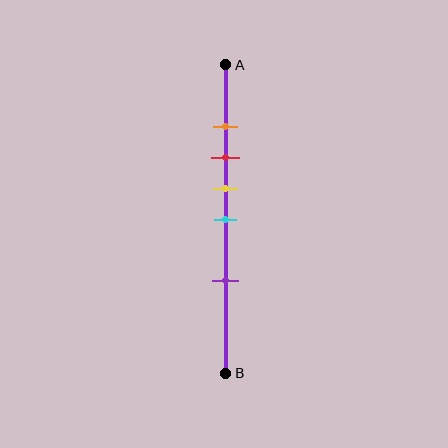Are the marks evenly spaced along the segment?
No, the marks are not evenly spaced.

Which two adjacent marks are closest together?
The orange and red marks are the closest adjacent pair.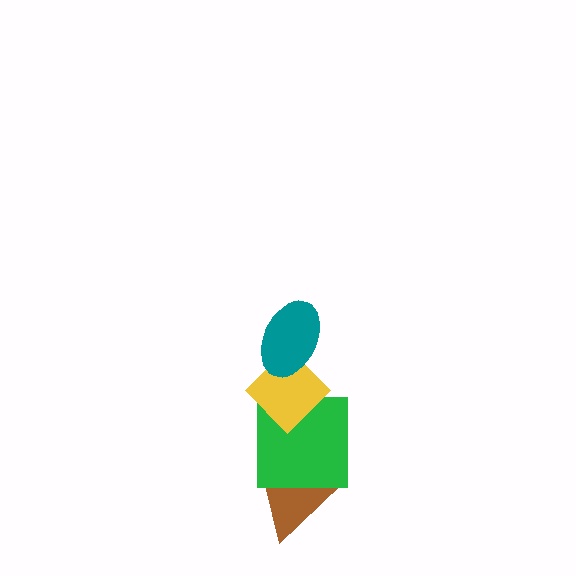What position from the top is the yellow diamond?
The yellow diamond is 2nd from the top.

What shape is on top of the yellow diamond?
The teal ellipse is on top of the yellow diamond.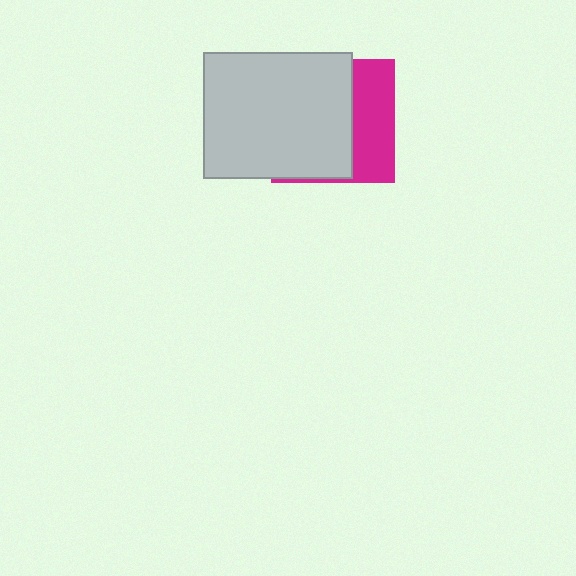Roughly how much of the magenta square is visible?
A small part of it is visible (roughly 36%).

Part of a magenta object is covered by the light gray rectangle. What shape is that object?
It is a square.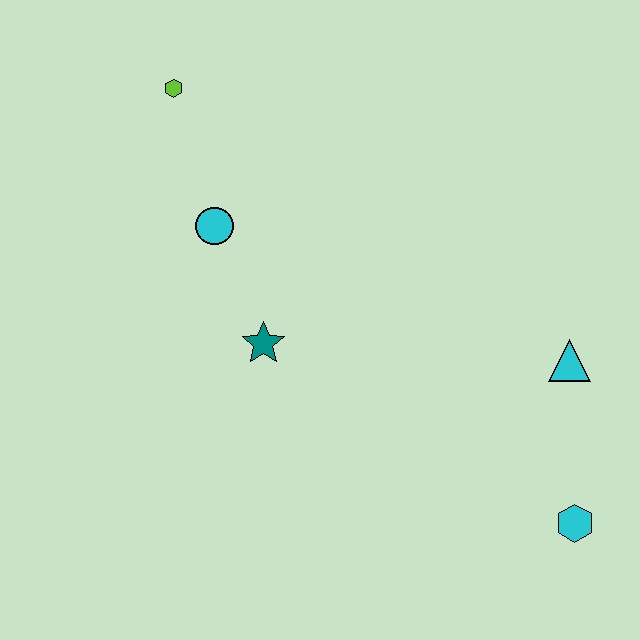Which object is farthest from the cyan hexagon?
The lime hexagon is farthest from the cyan hexagon.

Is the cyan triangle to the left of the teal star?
No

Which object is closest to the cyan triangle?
The cyan hexagon is closest to the cyan triangle.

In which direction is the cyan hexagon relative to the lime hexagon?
The cyan hexagon is below the lime hexagon.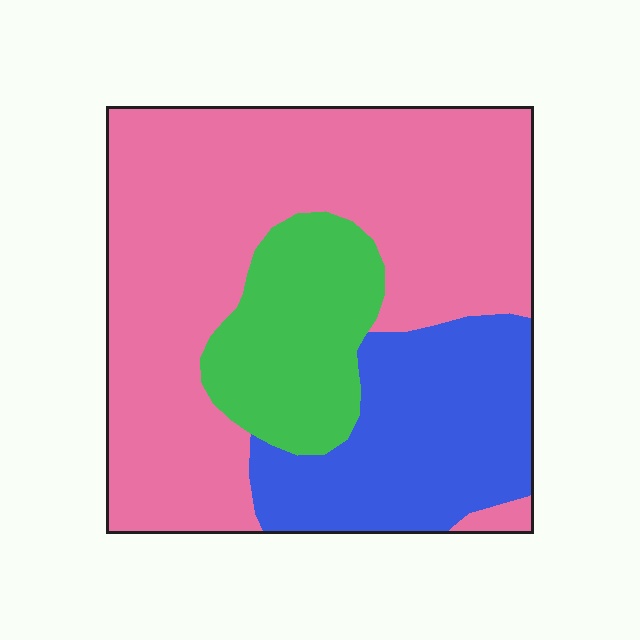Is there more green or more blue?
Blue.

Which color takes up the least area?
Green, at roughly 15%.